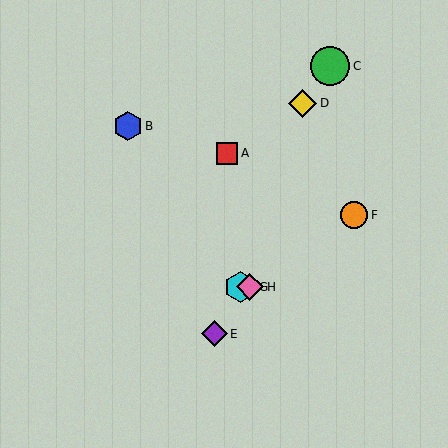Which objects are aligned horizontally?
Objects G, H are aligned horizontally.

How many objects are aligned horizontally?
2 objects (G, H) are aligned horizontally.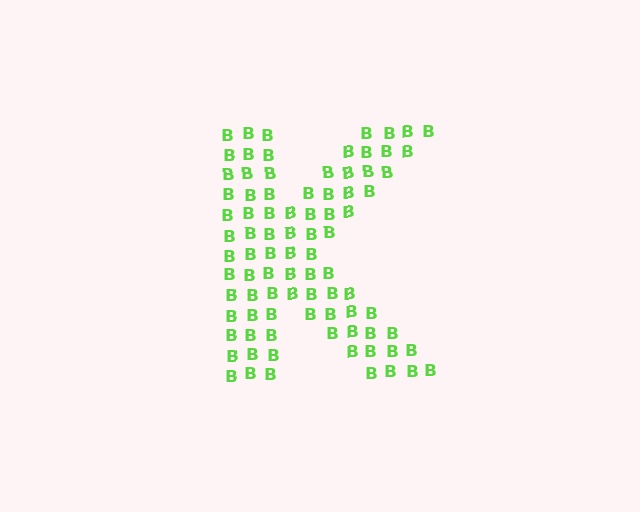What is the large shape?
The large shape is the letter K.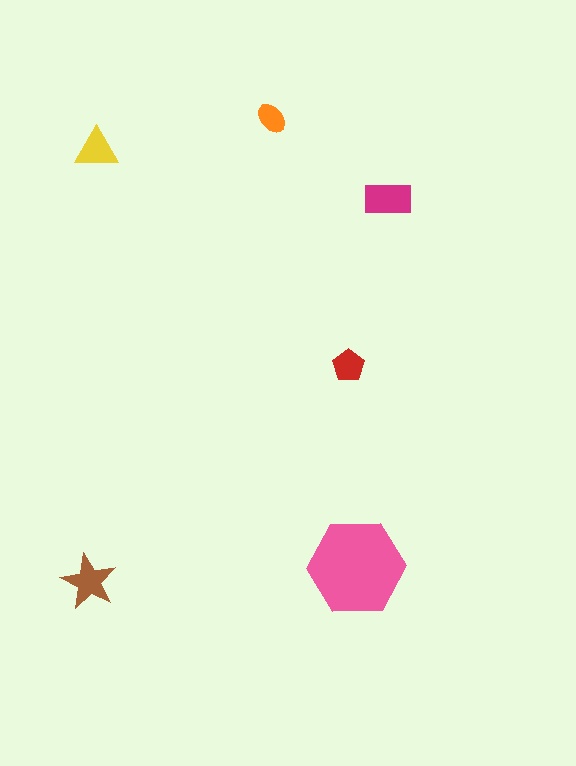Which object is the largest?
The pink hexagon.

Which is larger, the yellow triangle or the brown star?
The brown star.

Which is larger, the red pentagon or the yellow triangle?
The yellow triangle.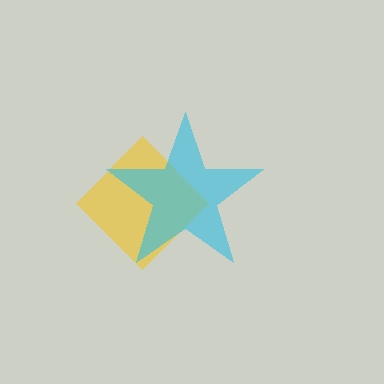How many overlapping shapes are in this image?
There are 2 overlapping shapes in the image.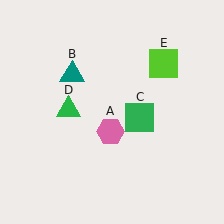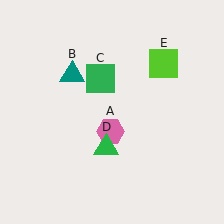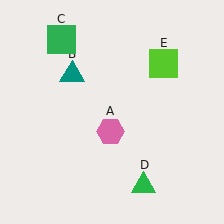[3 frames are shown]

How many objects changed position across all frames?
2 objects changed position: green square (object C), green triangle (object D).